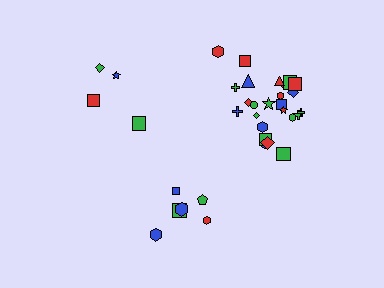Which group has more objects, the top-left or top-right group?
The top-right group.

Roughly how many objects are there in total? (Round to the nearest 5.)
Roughly 35 objects in total.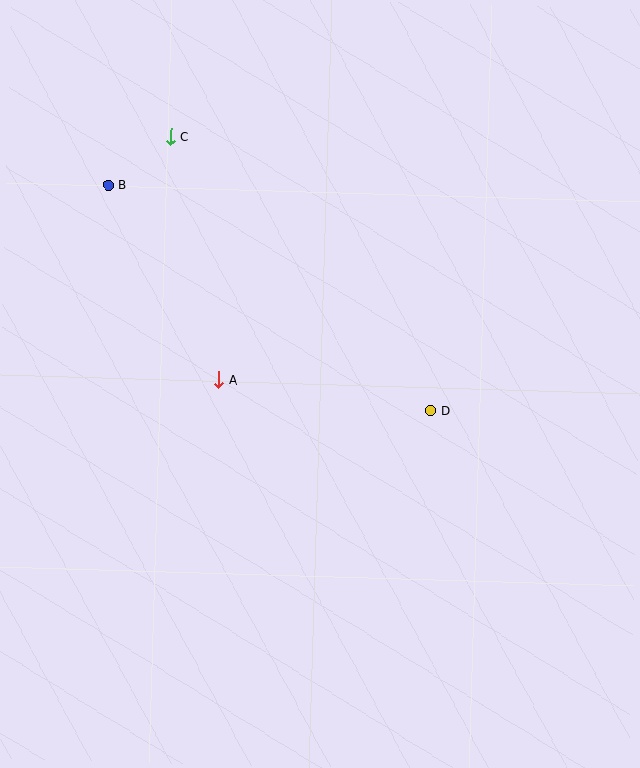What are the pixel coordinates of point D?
Point D is at (431, 411).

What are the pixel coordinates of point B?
Point B is at (108, 185).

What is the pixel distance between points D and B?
The distance between D and B is 394 pixels.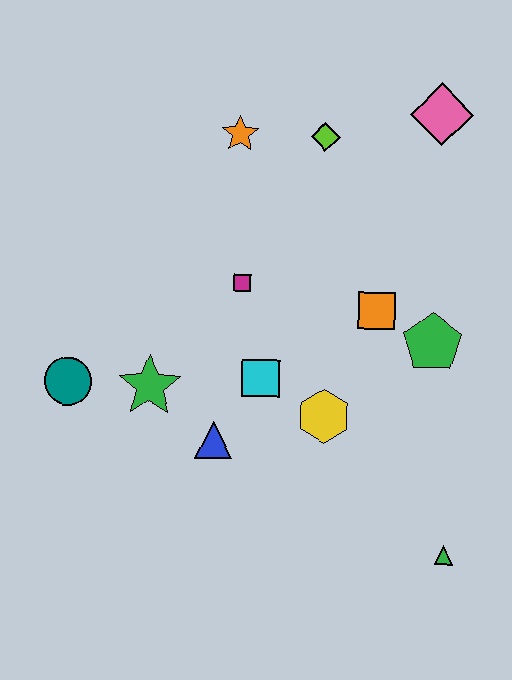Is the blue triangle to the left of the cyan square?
Yes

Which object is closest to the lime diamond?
The orange star is closest to the lime diamond.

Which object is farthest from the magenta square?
The green triangle is farthest from the magenta square.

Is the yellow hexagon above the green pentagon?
No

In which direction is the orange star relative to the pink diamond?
The orange star is to the left of the pink diamond.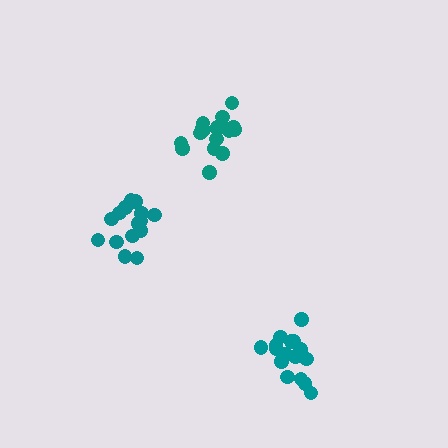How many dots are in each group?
Group 1: 16 dots, Group 2: 18 dots, Group 3: 15 dots (49 total).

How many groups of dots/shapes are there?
There are 3 groups.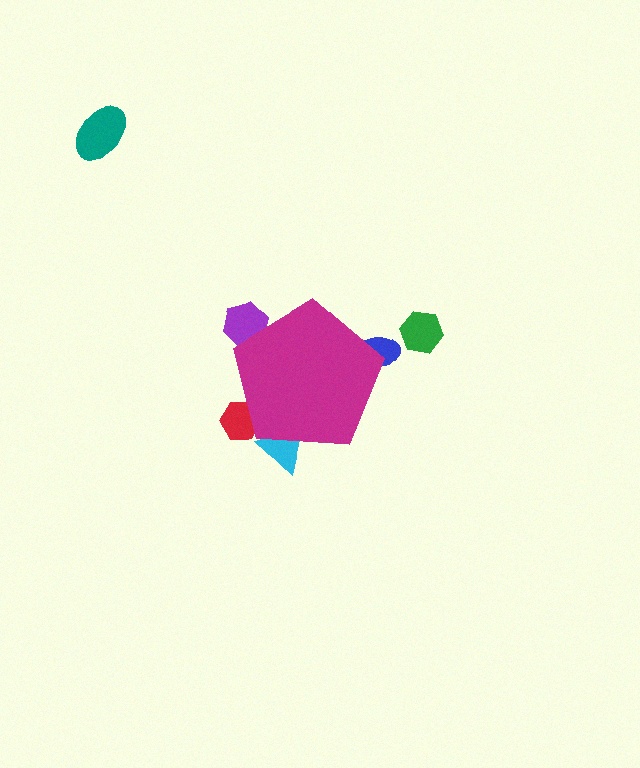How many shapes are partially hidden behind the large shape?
4 shapes are partially hidden.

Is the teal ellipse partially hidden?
No, the teal ellipse is fully visible.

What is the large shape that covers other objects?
A magenta pentagon.